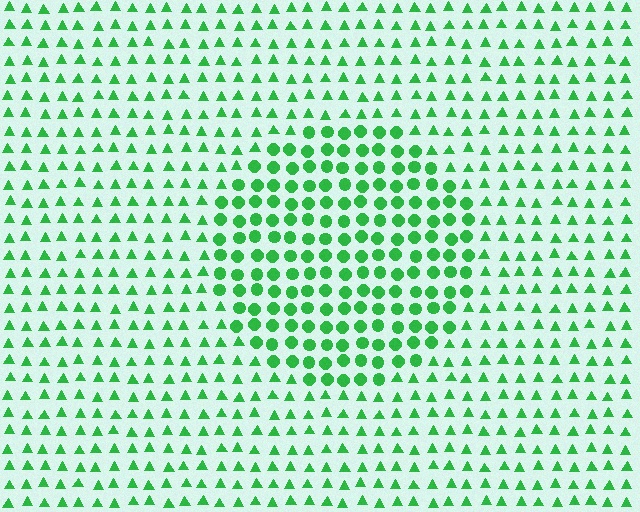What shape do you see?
I see a circle.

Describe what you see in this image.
The image is filled with small green elements arranged in a uniform grid. A circle-shaped region contains circles, while the surrounding area contains triangles. The boundary is defined purely by the change in element shape.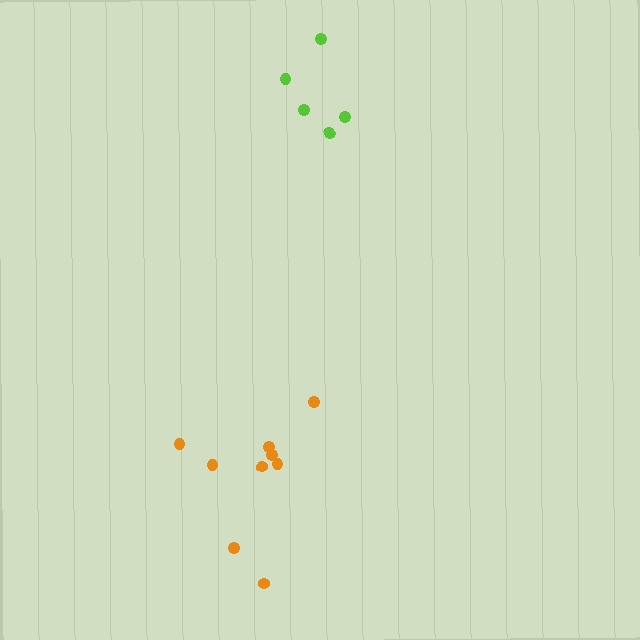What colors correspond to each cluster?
The clusters are colored: orange, lime.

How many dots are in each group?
Group 1: 9 dots, Group 2: 5 dots (14 total).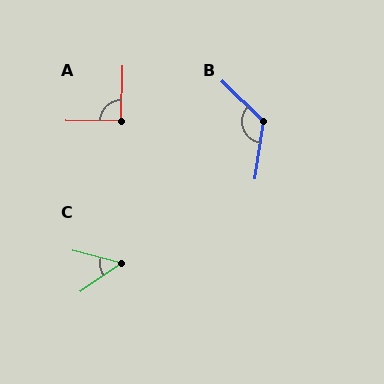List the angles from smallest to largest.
C (48°), A (91°), B (126°).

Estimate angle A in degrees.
Approximately 91 degrees.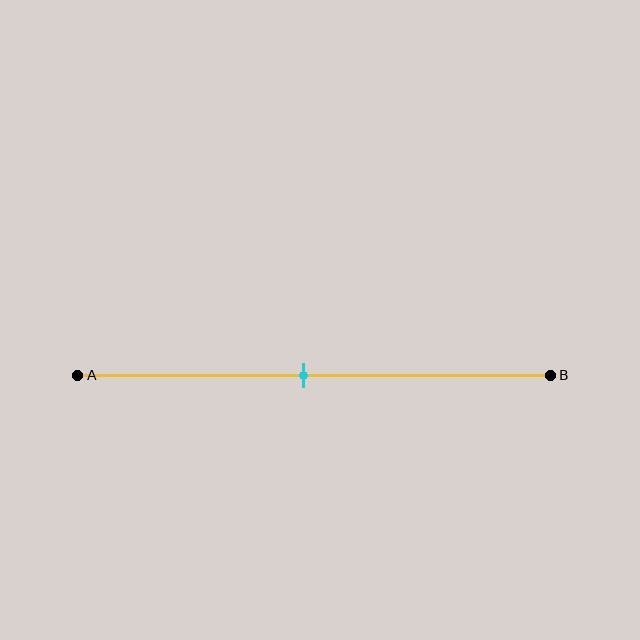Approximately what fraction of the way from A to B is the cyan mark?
The cyan mark is approximately 50% of the way from A to B.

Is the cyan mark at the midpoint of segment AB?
Yes, the mark is approximately at the midpoint.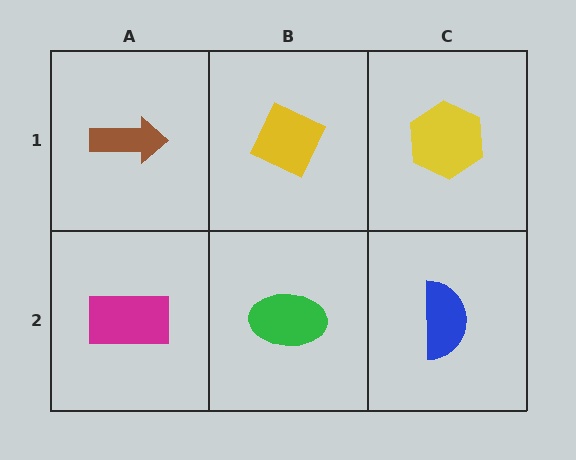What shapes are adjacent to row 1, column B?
A green ellipse (row 2, column B), a brown arrow (row 1, column A), a yellow hexagon (row 1, column C).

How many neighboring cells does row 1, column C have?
2.